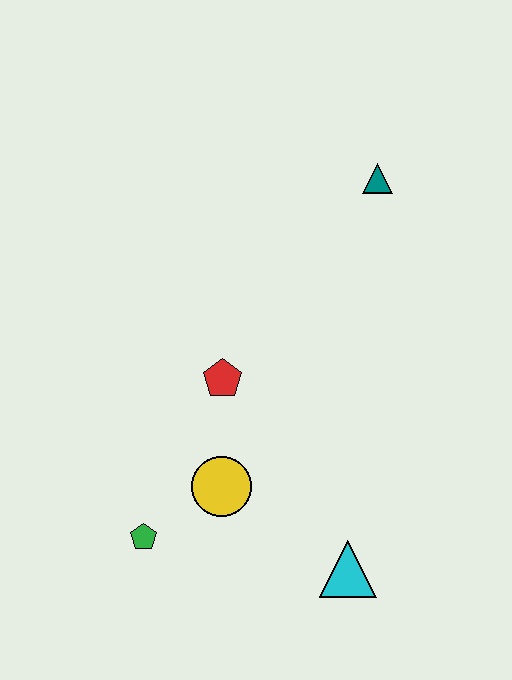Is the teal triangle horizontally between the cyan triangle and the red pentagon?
No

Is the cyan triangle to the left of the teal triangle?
Yes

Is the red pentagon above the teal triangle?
No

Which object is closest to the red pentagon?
The yellow circle is closest to the red pentagon.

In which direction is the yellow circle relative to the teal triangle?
The yellow circle is below the teal triangle.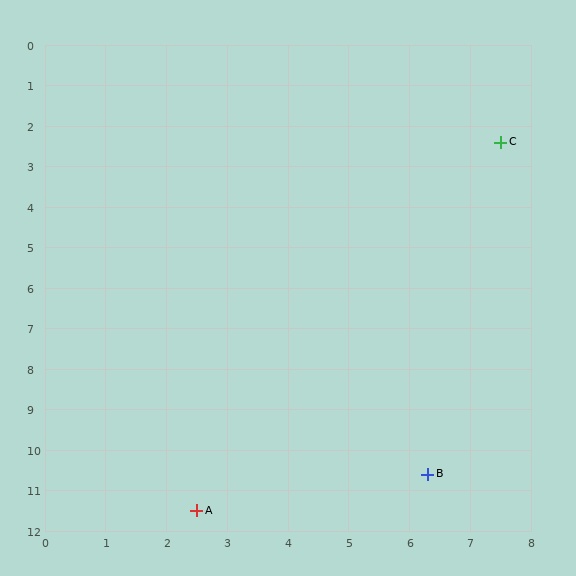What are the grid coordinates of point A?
Point A is at approximately (2.5, 11.5).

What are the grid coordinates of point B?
Point B is at approximately (6.3, 10.6).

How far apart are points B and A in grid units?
Points B and A are about 3.9 grid units apart.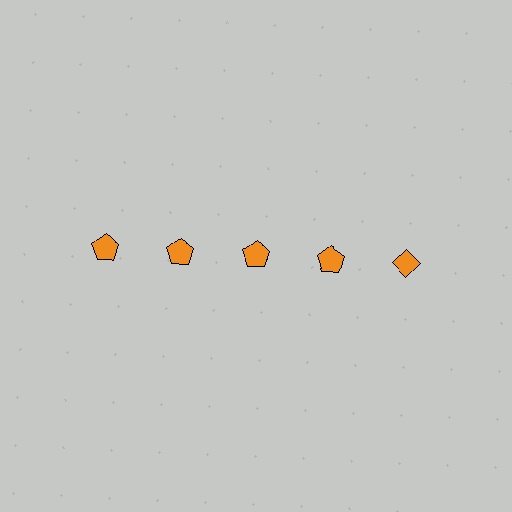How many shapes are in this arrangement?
There are 5 shapes arranged in a grid pattern.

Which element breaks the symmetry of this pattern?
The orange diamond in the top row, rightmost column breaks the symmetry. All other shapes are orange pentagons.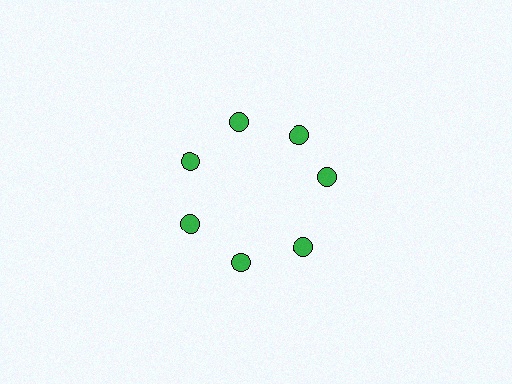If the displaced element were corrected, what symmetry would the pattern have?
It would have 7-fold rotational symmetry — the pattern would map onto itself every 51 degrees.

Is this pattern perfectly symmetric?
No. The 7 green circles are arranged in a ring, but one element near the 3 o'clock position is rotated out of alignment along the ring, breaking the 7-fold rotational symmetry.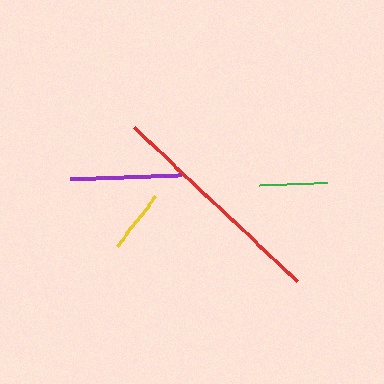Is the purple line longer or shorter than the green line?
The purple line is longer than the green line.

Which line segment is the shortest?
The yellow line is the shortest at approximately 62 pixels.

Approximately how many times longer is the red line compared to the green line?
The red line is approximately 3.3 times the length of the green line.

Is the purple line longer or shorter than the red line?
The red line is longer than the purple line.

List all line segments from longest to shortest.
From longest to shortest: red, purple, green, yellow.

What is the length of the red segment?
The red segment is approximately 224 pixels long.